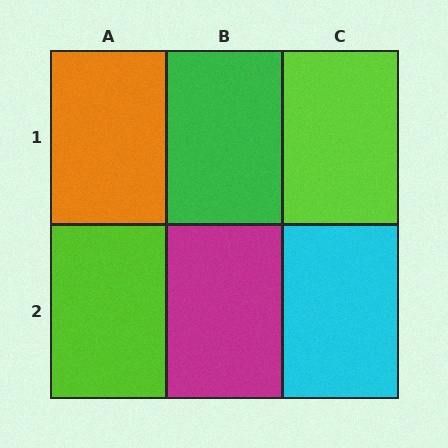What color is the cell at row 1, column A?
Orange.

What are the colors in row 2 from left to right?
Lime, magenta, cyan.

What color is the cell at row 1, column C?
Lime.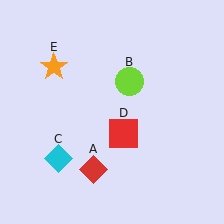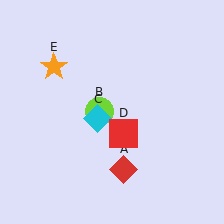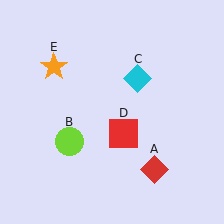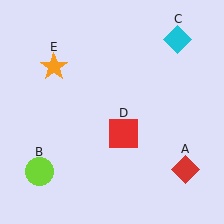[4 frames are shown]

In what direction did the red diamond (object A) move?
The red diamond (object A) moved right.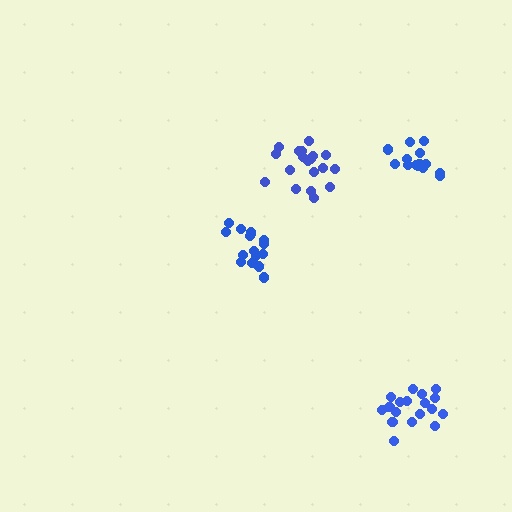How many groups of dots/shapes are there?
There are 4 groups.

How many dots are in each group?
Group 1: 16 dots, Group 2: 19 dots, Group 3: 15 dots, Group 4: 19 dots (69 total).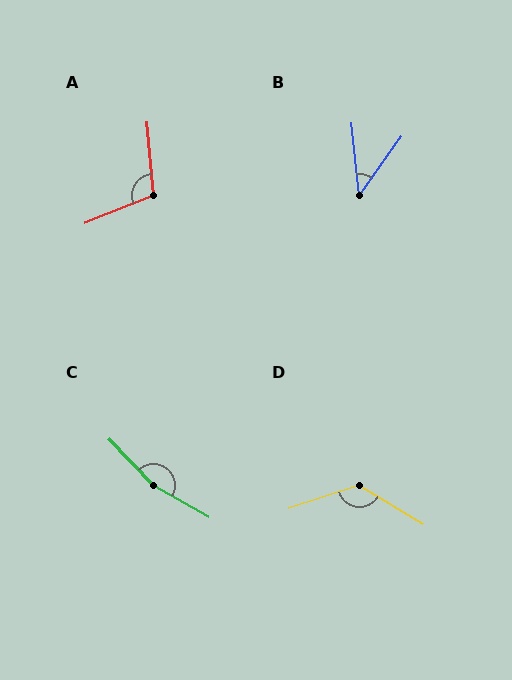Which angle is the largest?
C, at approximately 163 degrees.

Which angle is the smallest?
B, at approximately 41 degrees.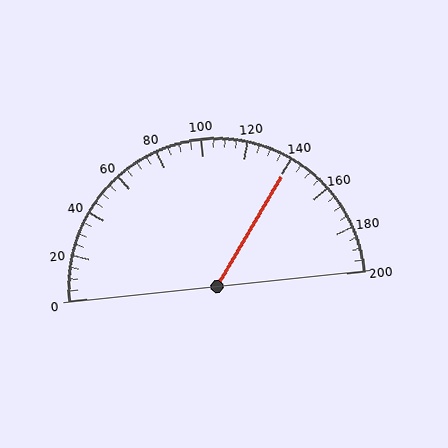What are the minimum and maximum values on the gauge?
The gauge ranges from 0 to 200.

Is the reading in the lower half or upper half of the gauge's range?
The reading is in the upper half of the range (0 to 200).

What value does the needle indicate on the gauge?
The needle indicates approximately 140.